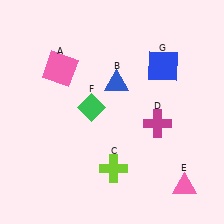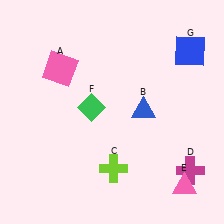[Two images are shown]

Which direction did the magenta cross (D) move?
The magenta cross (D) moved down.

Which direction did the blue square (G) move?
The blue square (G) moved right.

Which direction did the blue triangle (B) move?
The blue triangle (B) moved right.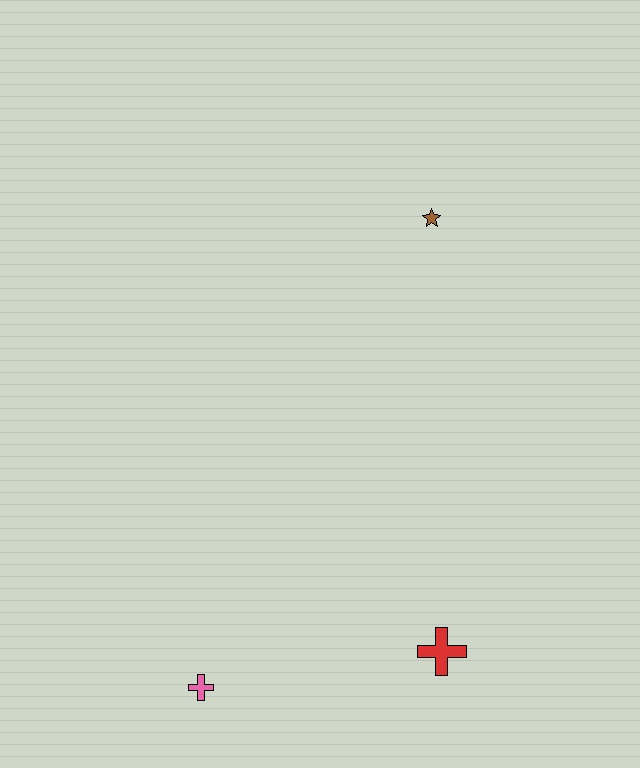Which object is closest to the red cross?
The pink cross is closest to the red cross.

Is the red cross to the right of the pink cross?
Yes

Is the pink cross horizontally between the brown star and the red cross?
No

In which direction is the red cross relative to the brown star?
The red cross is below the brown star.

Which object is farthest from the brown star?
The pink cross is farthest from the brown star.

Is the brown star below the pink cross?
No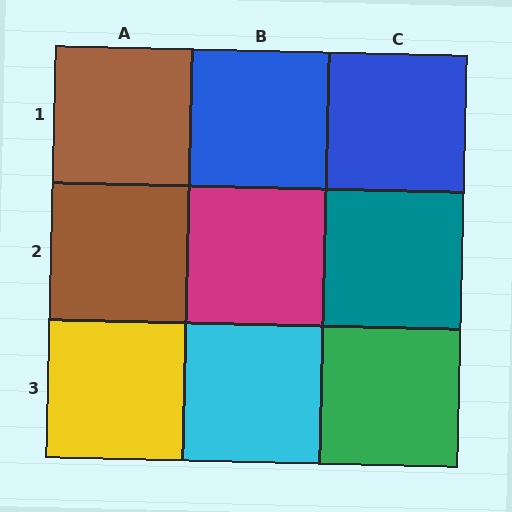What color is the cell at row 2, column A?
Brown.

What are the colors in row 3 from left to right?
Yellow, cyan, green.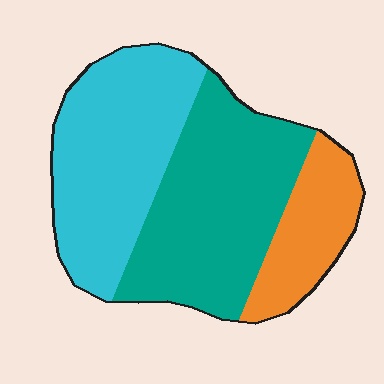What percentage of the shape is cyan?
Cyan takes up about two fifths (2/5) of the shape.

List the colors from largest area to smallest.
From largest to smallest: teal, cyan, orange.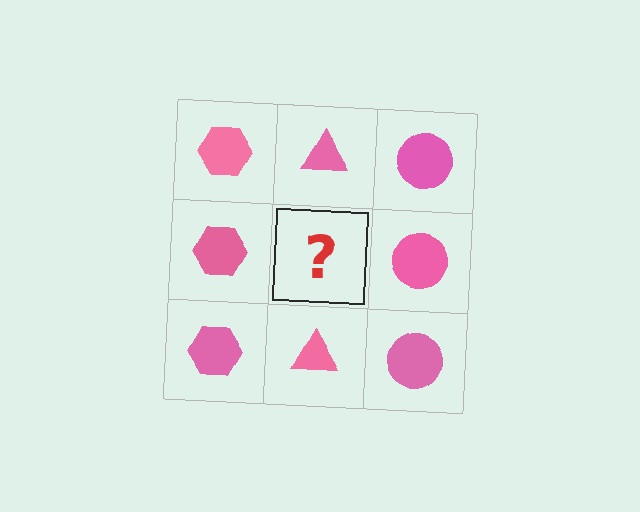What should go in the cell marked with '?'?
The missing cell should contain a pink triangle.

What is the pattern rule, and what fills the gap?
The rule is that each column has a consistent shape. The gap should be filled with a pink triangle.